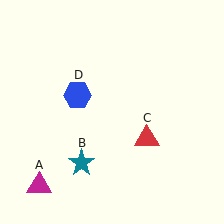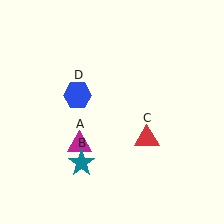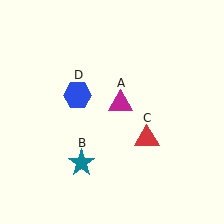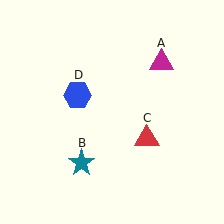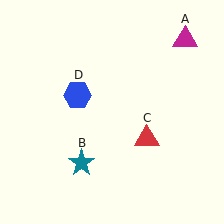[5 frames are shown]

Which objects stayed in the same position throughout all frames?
Teal star (object B) and red triangle (object C) and blue hexagon (object D) remained stationary.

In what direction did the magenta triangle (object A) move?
The magenta triangle (object A) moved up and to the right.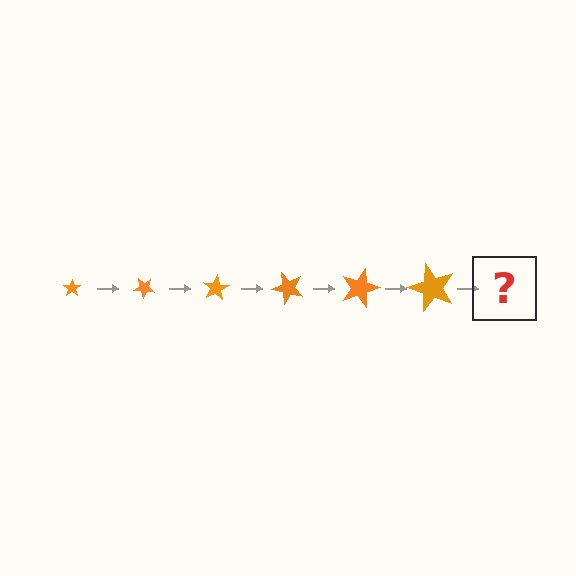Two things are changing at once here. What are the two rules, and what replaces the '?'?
The two rules are that the star grows larger each step and it rotates 40 degrees each step. The '?' should be a star, larger than the previous one and rotated 240 degrees from the start.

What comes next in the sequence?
The next element should be a star, larger than the previous one and rotated 240 degrees from the start.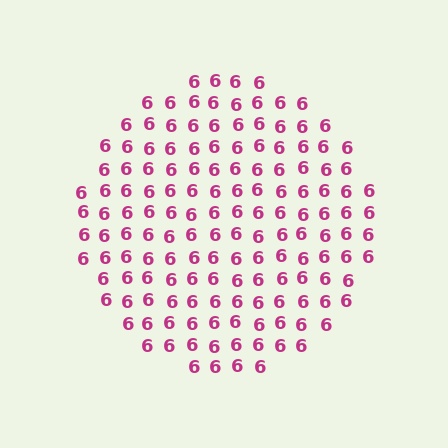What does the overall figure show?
The overall figure shows a circle.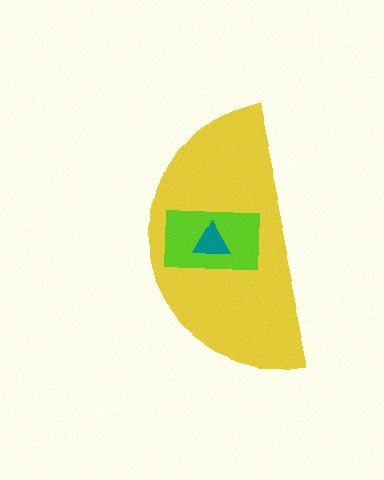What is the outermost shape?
The yellow semicircle.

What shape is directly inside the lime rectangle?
The teal triangle.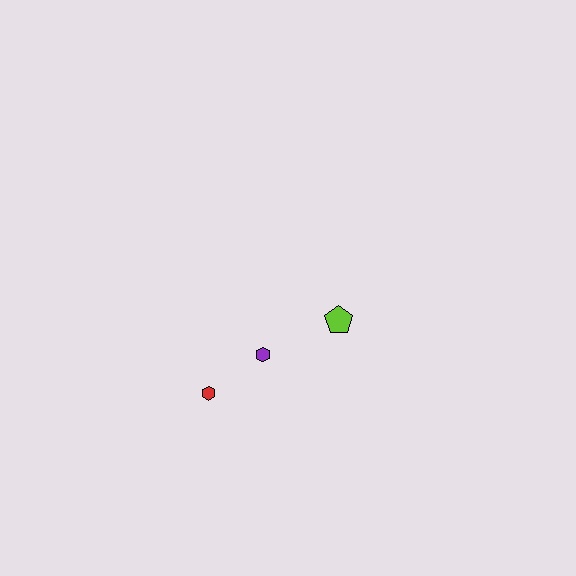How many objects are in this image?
There are 3 objects.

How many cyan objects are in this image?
There are no cyan objects.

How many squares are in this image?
There are no squares.